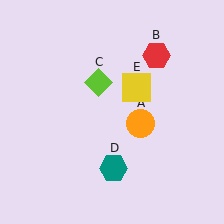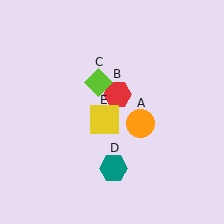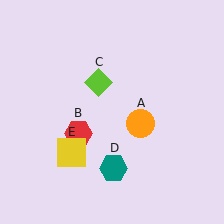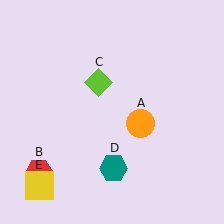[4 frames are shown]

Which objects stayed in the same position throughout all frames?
Orange circle (object A) and lime diamond (object C) and teal hexagon (object D) remained stationary.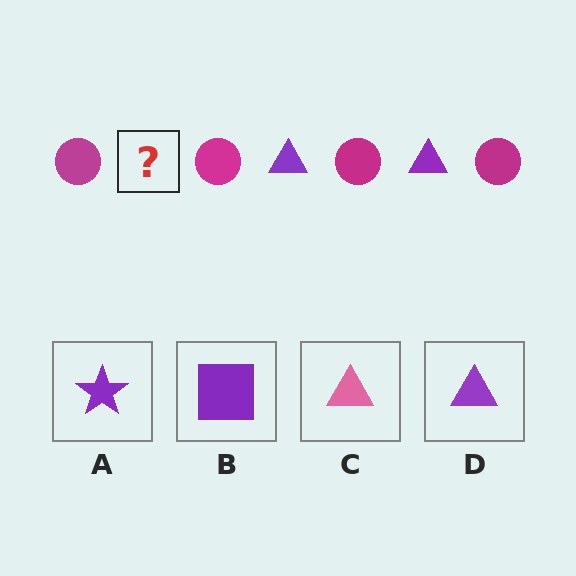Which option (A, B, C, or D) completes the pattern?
D.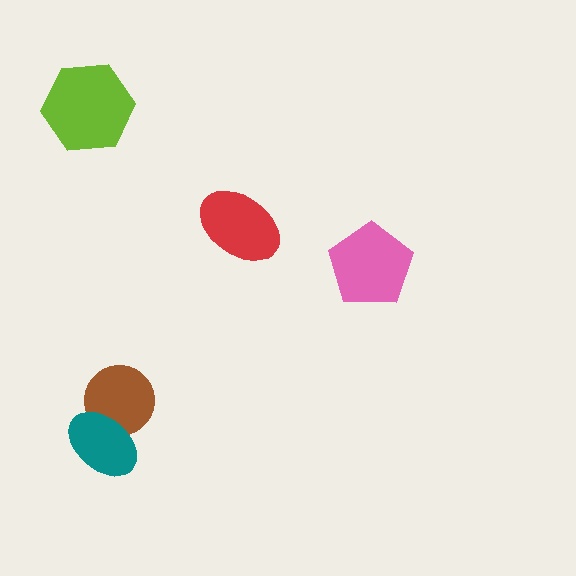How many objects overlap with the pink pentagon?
0 objects overlap with the pink pentagon.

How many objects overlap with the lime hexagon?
0 objects overlap with the lime hexagon.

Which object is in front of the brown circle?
The teal ellipse is in front of the brown circle.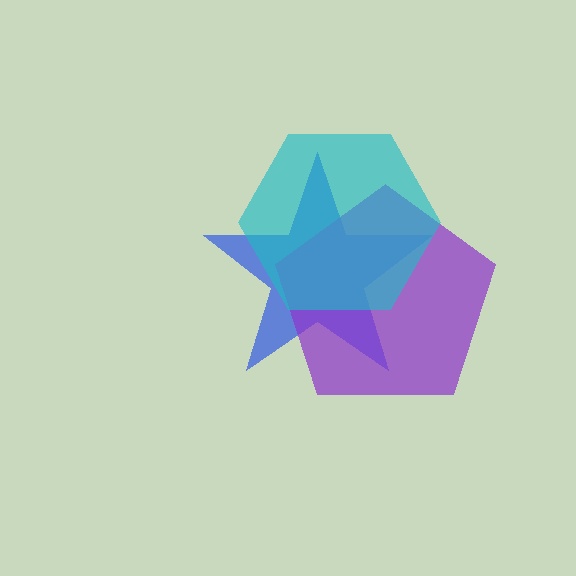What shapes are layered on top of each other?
The layered shapes are: a blue star, a purple pentagon, a cyan hexagon.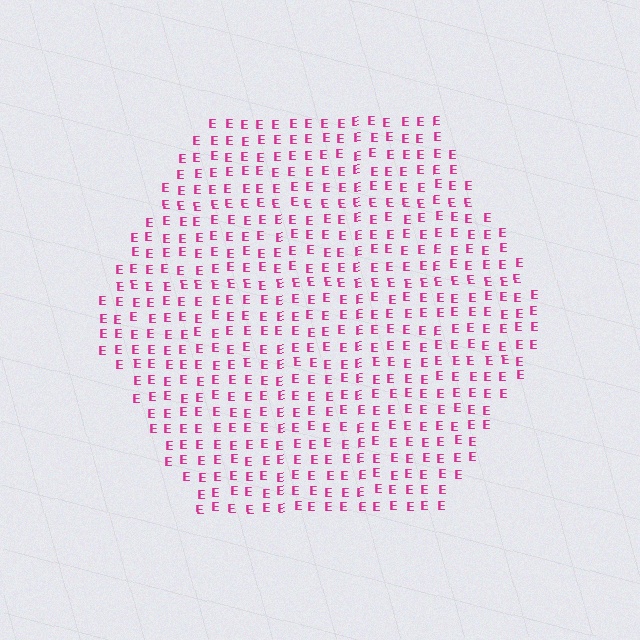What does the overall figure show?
The overall figure shows a hexagon.